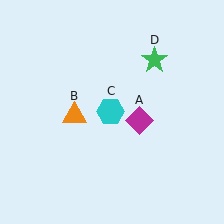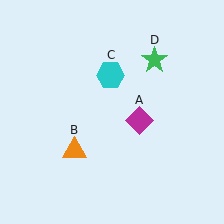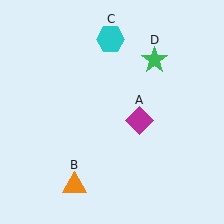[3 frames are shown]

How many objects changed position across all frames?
2 objects changed position: orange triangle (object B), cyan hexagon (object C).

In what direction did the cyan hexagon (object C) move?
The cyan hexagon (object C) moved up.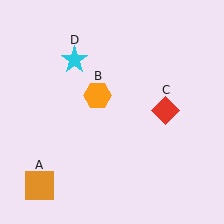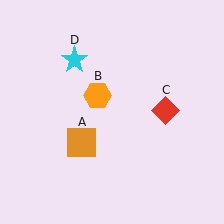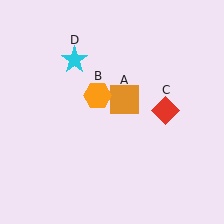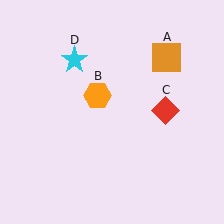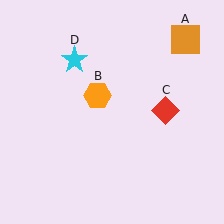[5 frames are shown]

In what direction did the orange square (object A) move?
The orange square (object A) moved up and to the right.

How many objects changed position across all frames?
1 object changed position: orange square (object A).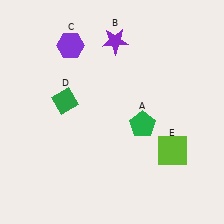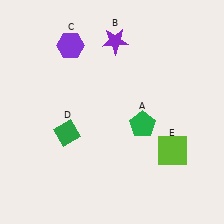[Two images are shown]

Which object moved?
The green diamond (D) moved down.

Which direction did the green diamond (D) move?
The green diamond (D) moved down.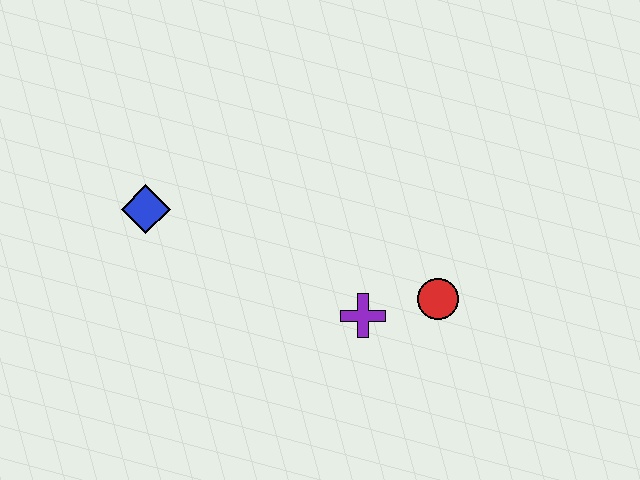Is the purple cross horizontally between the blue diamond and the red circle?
Yes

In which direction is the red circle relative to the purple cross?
The red circle is to the right of the purple cross.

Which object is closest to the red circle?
The purple cross is closest to the red circle.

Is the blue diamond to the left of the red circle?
Yes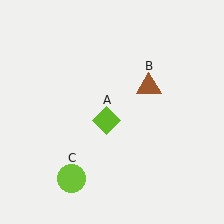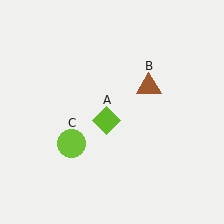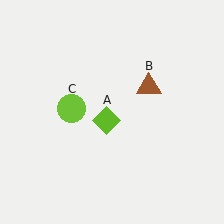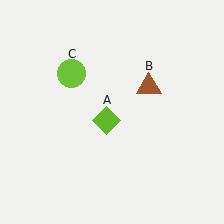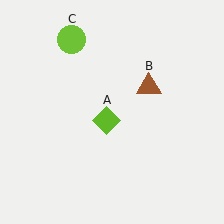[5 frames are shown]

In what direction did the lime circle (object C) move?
The lime circle (object C) moved up.